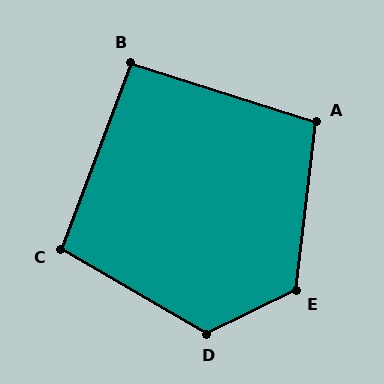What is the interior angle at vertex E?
Approximately 123 degrees (obtuse).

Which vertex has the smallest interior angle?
B, at approximately 93 degrees.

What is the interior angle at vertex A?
Approximately 101 degrees (obtuse).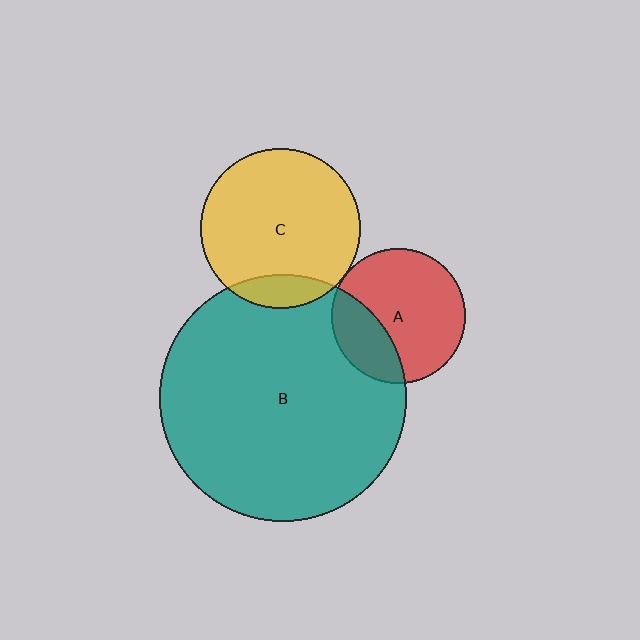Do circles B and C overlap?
Yes.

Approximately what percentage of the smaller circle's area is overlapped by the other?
Approximately 15%.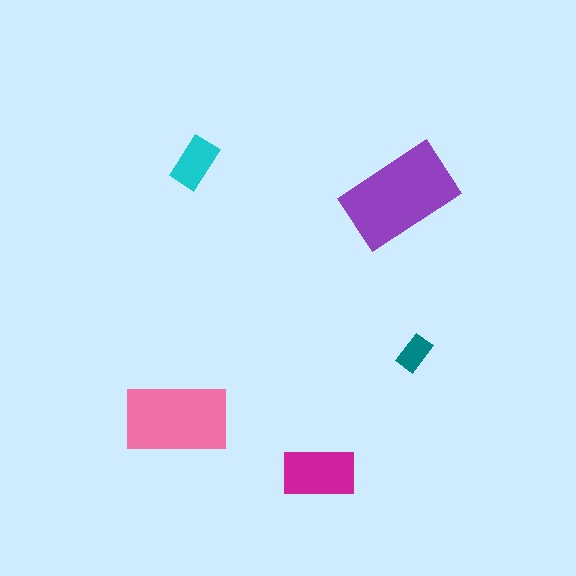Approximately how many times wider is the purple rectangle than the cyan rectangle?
About 2 times wider.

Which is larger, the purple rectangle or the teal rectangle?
The purple one.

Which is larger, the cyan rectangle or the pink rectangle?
The pink one.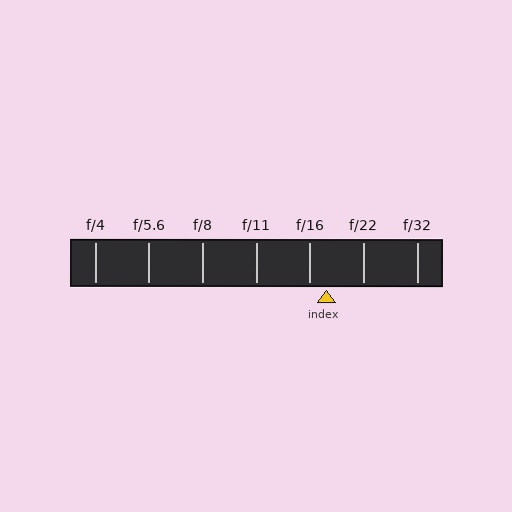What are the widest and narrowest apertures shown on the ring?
The widest aperture shown is f/4 and the narrowest is f/32.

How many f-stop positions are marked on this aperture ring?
There are 7 f-stop positions marked.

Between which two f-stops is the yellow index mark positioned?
The index mark is between f/16 and f/22.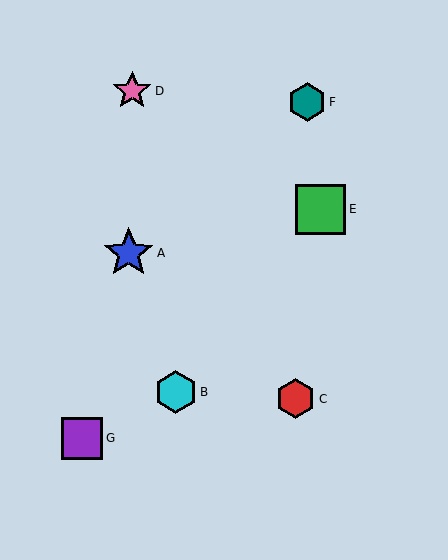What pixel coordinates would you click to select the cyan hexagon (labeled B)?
Click at (176, 392) to select the cyan hexagon B.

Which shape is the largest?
The green square (labeled E) is the largest.